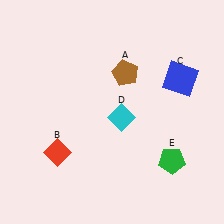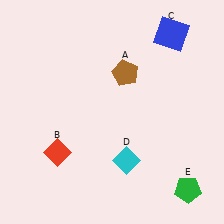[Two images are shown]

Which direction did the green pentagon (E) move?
The green pentagon (E) moved down.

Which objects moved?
The objects that moved are: the blue square (C), the cyan diamond (D), the green pentagon (E).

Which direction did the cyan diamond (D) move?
The cyan diamond (D) moved down.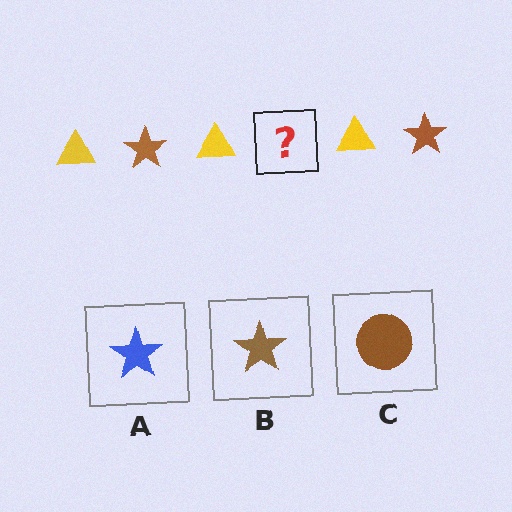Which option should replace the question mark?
Option B.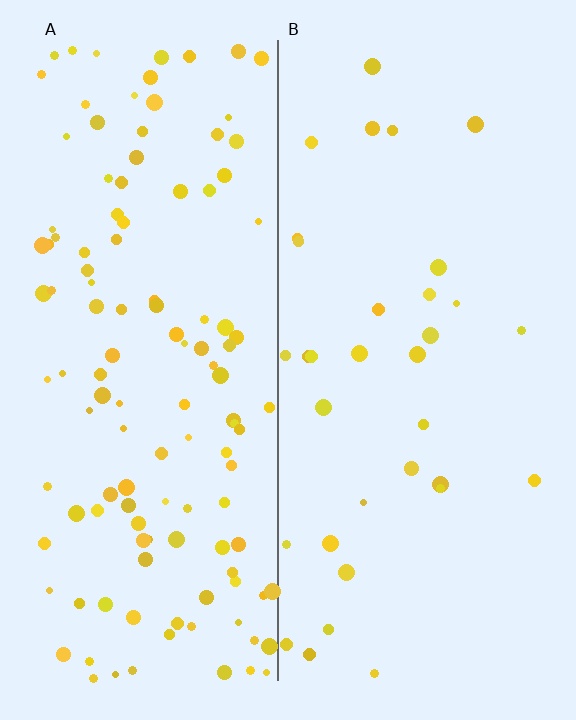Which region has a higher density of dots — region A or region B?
A (the left).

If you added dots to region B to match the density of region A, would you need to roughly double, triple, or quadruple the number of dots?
Approximately quadruple.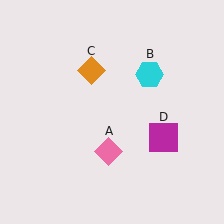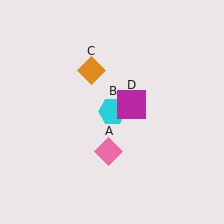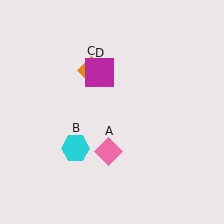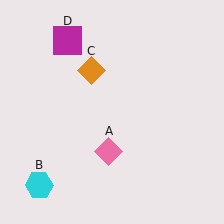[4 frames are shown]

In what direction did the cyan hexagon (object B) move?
The cyan hexagon (object B) moved down and to the left.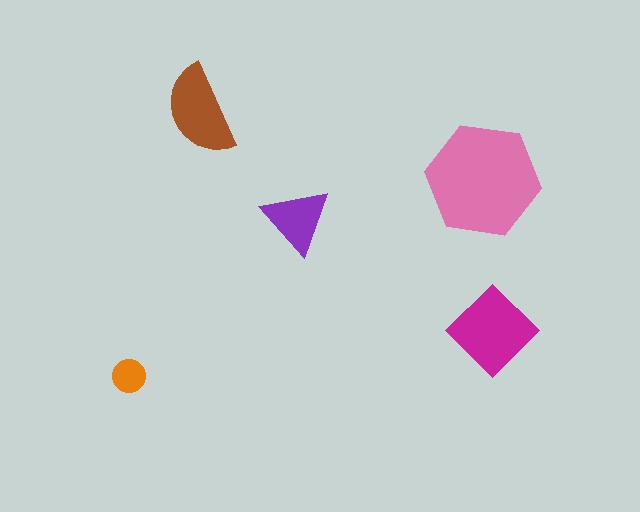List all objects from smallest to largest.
The orange circle, the purple triangle, the brown semicircle, the magenta diamond, the pink hexagon.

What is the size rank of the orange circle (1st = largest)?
5th.